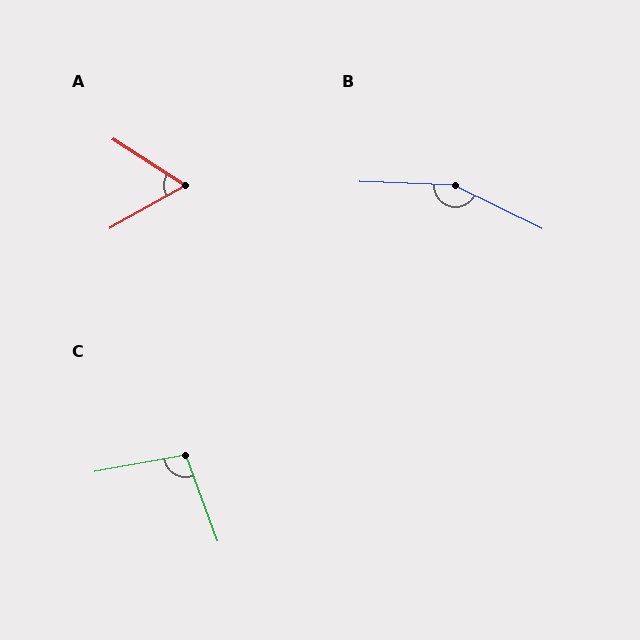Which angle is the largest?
B, at approximately 156 degrees.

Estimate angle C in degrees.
Approximately 100 degrees.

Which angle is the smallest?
A, at approximately 62 degrees.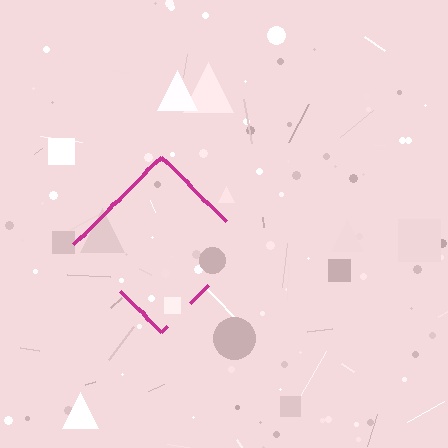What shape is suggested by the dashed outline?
The dashed outline suggests a diamond.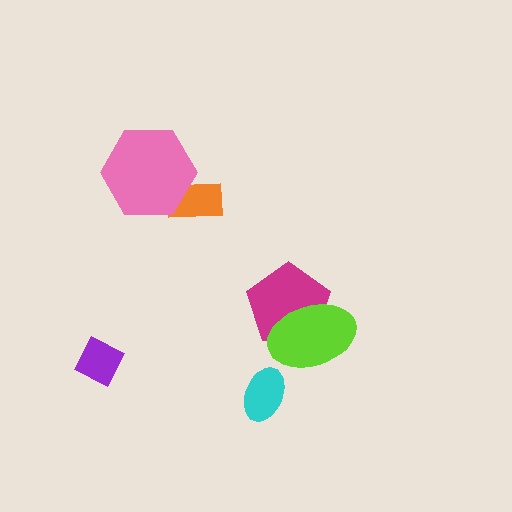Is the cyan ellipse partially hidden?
No, no other shape covers it.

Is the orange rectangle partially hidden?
Yes, it is partially covered by another shape.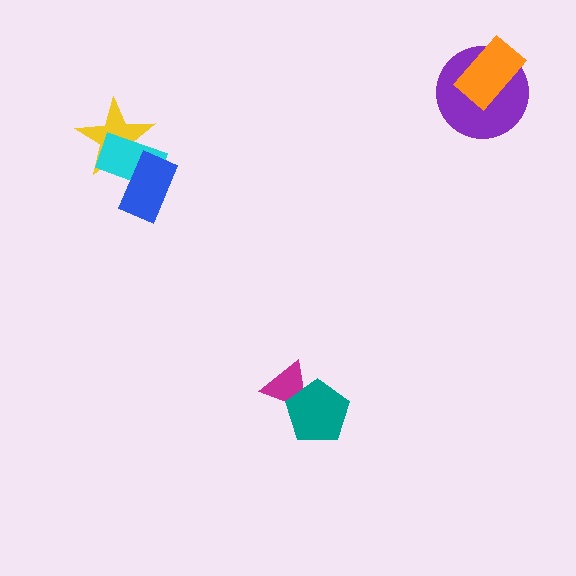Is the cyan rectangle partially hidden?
Yes, it is partially covered by another shape.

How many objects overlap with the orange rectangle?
1 object overlaps with the orange rectangle.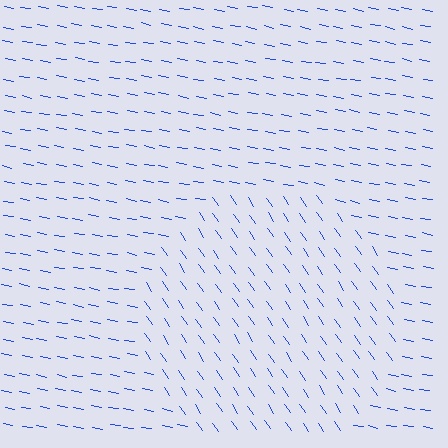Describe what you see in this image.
The image is filled with small blue line segments. A circle region in the image has lines oriented differently from the surrounding lines, creating a visible texture boundary.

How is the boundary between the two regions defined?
The boundary is defined purely by a change in line orientation (approximately 45 degrees difference). All lines are the same color and thickness.